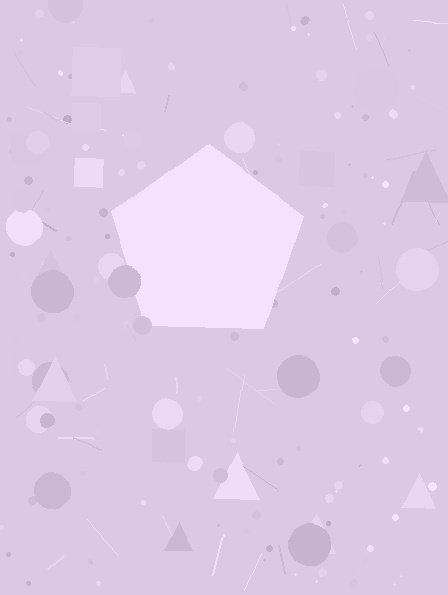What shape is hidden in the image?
A pentagon is hidden in the image.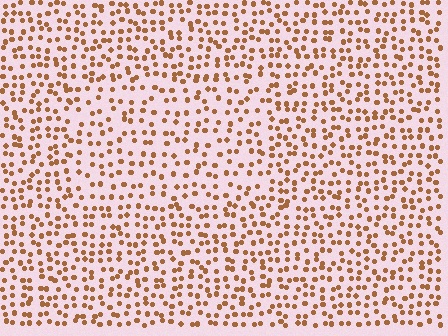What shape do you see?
I see a rectangle.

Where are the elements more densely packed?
The elements are more densely packed outside the rectangle boundary.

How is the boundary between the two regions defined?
The boundary is defined by a change in element density (approximately 1.4x ratio). All elements are the same color, size, and shape.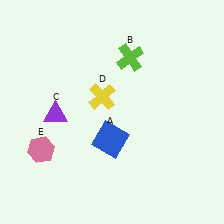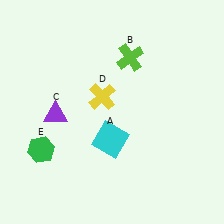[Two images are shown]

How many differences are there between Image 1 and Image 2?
There are 2 differences between the two images.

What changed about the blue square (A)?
In Image 1, A is blue. In Image 2, it changed to cyan.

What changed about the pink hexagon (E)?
In Image 1, E is pink. In Image 2, it changed to green.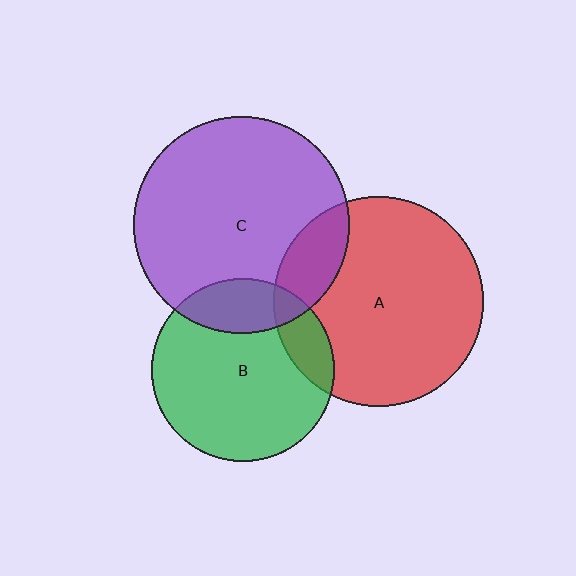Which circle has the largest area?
Circle C (purple).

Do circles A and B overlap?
Yes.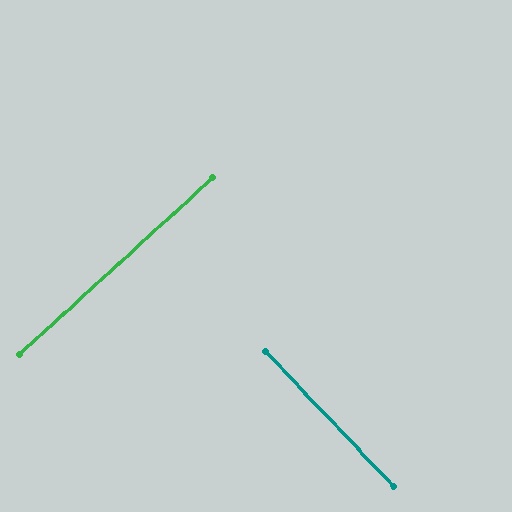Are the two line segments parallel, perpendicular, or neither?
Perpendicular — they meet at approximately 89°.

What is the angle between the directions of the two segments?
Approximately 89 degrees.